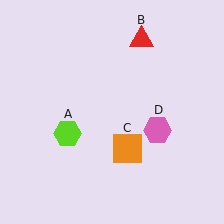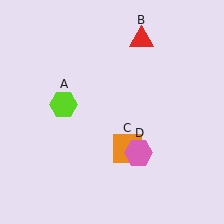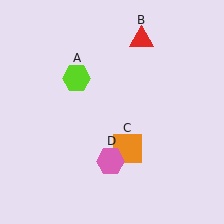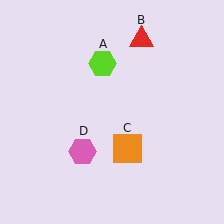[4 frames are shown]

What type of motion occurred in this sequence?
The lime hexagon (object A), pink hexagon (object D) rotated clockwise around the center of the scene.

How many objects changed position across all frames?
2 objects changed position: lime hexagon (object A), pink hexagon (object D).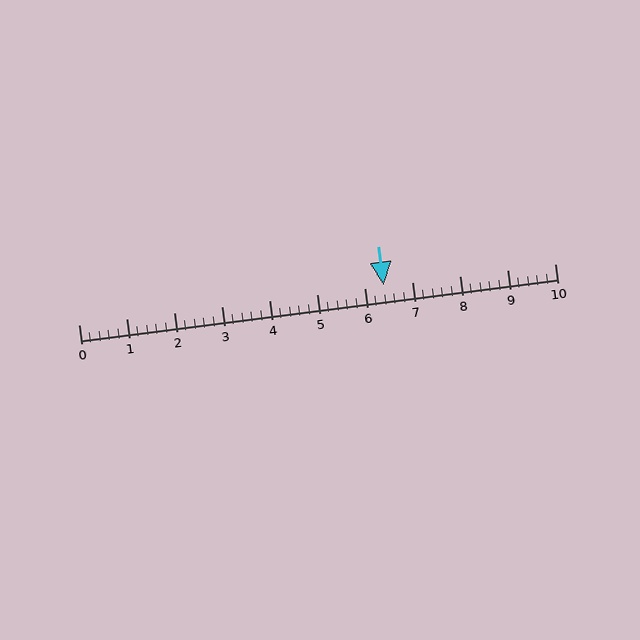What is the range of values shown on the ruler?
The ruler shows values from 0 to 10.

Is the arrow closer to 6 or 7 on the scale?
The arrow is closer to 6.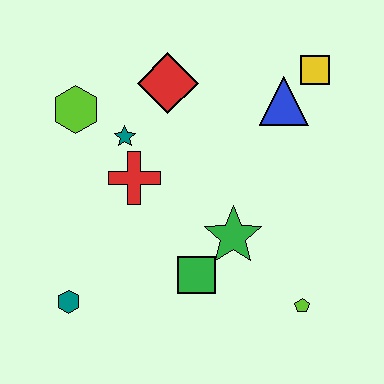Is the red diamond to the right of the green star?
No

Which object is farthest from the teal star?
The lime pentagon is farthest from the teal star.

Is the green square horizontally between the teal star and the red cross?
No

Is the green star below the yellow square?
Yes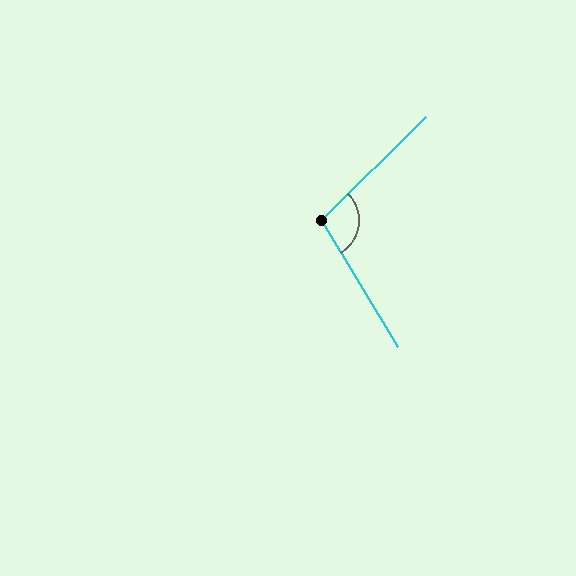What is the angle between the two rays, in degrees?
Approximately 104 degrees.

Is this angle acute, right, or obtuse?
It is obtuse.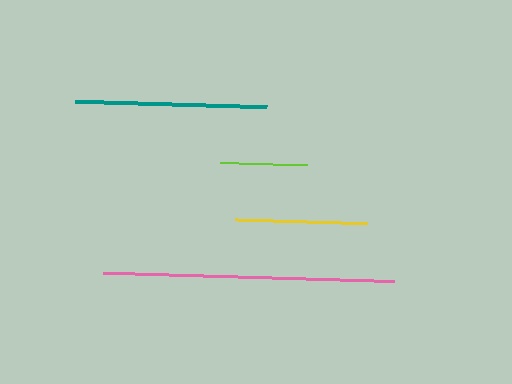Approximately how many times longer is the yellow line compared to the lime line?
The yellow line is approximately 1.5 times the length of the lime line.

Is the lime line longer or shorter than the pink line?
The pink line is longer than the lime line.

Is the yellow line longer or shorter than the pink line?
The pink line is longer than the yellow line.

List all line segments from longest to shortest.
From longest to shortest: pink, teal, yellow, lime.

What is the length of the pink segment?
The pink segment is approximately 292 pixels long.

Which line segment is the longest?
The pink line is the longest at approximately 292 pixels.